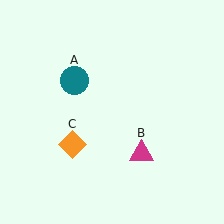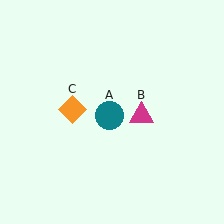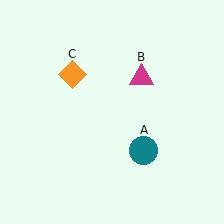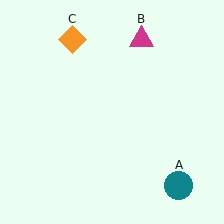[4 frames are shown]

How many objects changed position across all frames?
3 objects changed position: teal circle (object A), magenta triangle (object B), orange diamond (object C).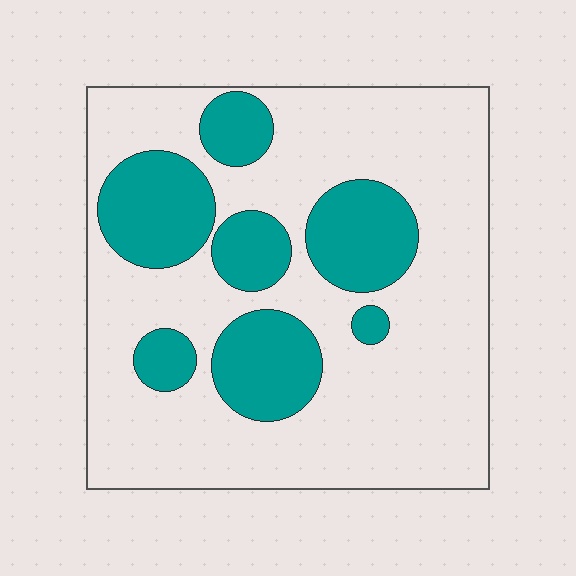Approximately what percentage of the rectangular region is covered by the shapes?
Approximately 30%.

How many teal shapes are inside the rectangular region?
7.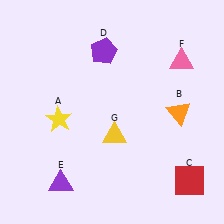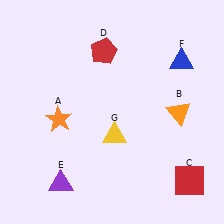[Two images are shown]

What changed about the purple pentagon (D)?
In Image 1, D is purple. In Image 2, it changed to red.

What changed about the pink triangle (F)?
In Image 1, F is pink. In Image 2, it changed to blue.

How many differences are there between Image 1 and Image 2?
There are 3 differences between the two images.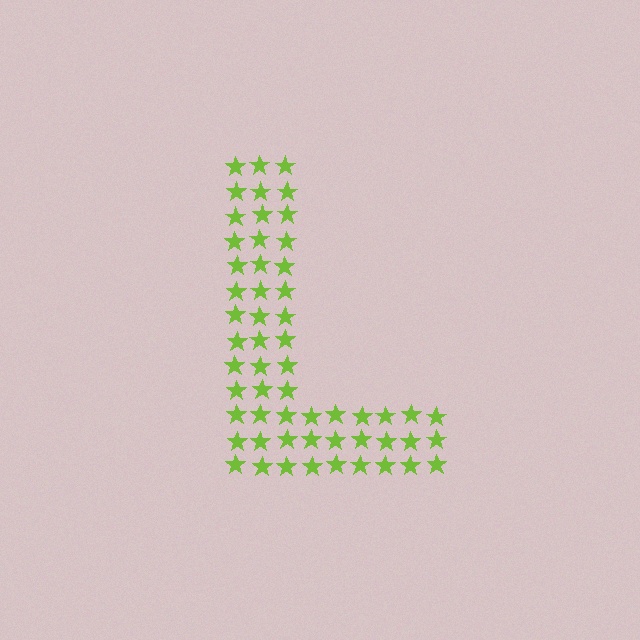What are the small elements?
The small elements are stars.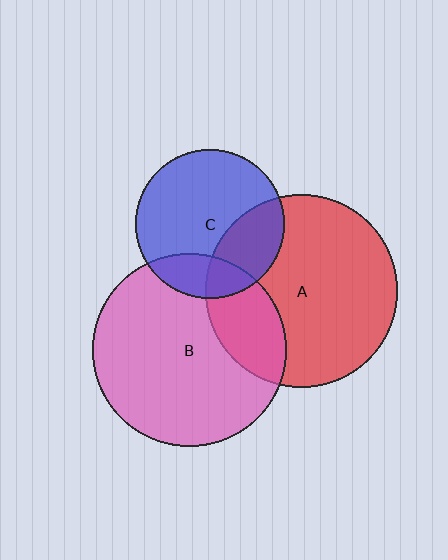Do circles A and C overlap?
Yes.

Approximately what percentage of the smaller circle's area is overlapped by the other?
Approximately 30%.